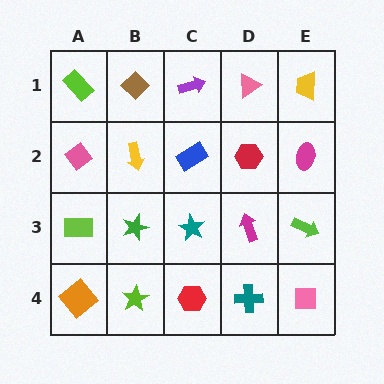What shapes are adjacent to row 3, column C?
A blue rectangle (row 2, column C), a red hexagon (row 4, column C), a green star (row 3, column B), a magenta arrow (row 3, column D).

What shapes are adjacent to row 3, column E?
A magenta ellipse (row 2, column E), a pink square (row 4, column E), a magenta arrow (row 3, column D).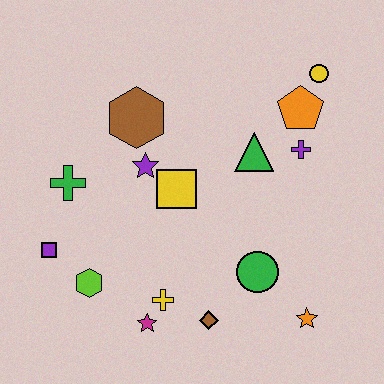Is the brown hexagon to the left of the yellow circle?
Yes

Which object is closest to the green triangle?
The purple cross is closest to the green triangle.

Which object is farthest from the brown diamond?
The yellow circle is farthest from the brown diamond.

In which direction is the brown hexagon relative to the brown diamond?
The brown hexagon is above the brown diamond.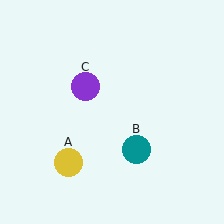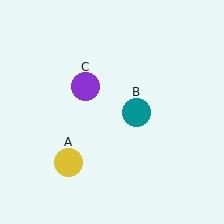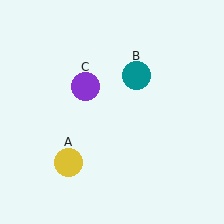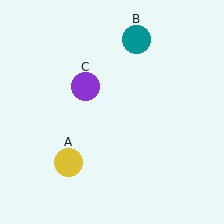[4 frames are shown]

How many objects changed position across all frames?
1 object changed position: teal circle (object B).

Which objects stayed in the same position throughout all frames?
Yellow circle (object A) and purple circle (object C) remained stationary.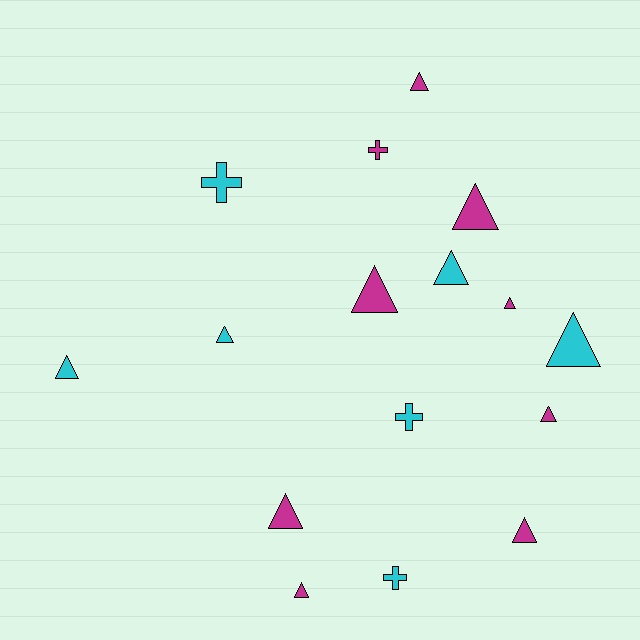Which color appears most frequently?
Magenta, with 9 objects.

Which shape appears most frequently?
Triangle, with 12 objects.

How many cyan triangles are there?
There are 4 cyan triangles.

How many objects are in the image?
There are 16 objects.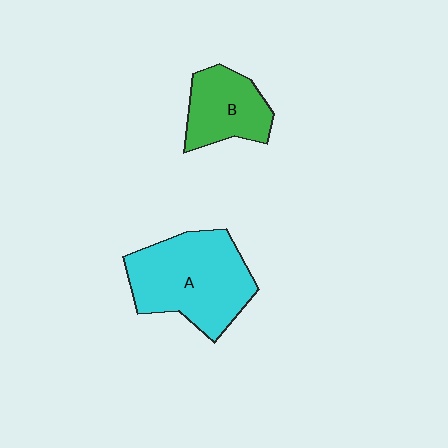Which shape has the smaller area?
Shape B (green).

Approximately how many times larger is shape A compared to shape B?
Approximately 1.8 times.